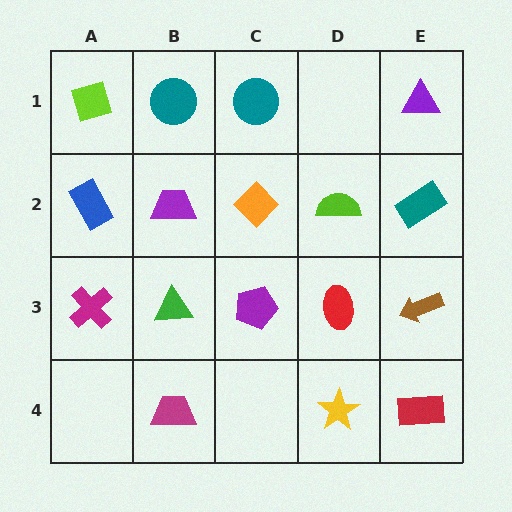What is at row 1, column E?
A purple triangle.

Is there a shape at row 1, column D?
No, that cell is empty.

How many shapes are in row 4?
3 shapes.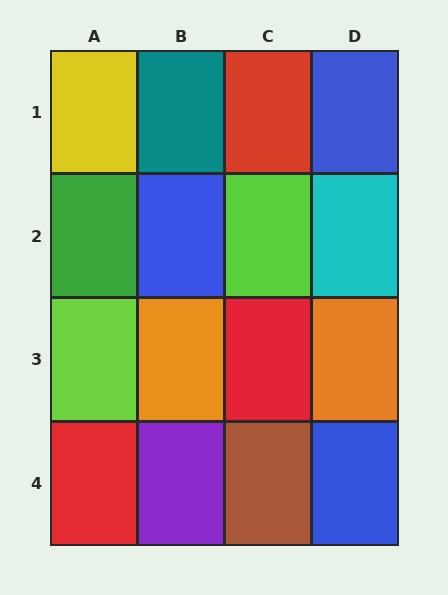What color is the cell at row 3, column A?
Lime.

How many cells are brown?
1 cell is brown.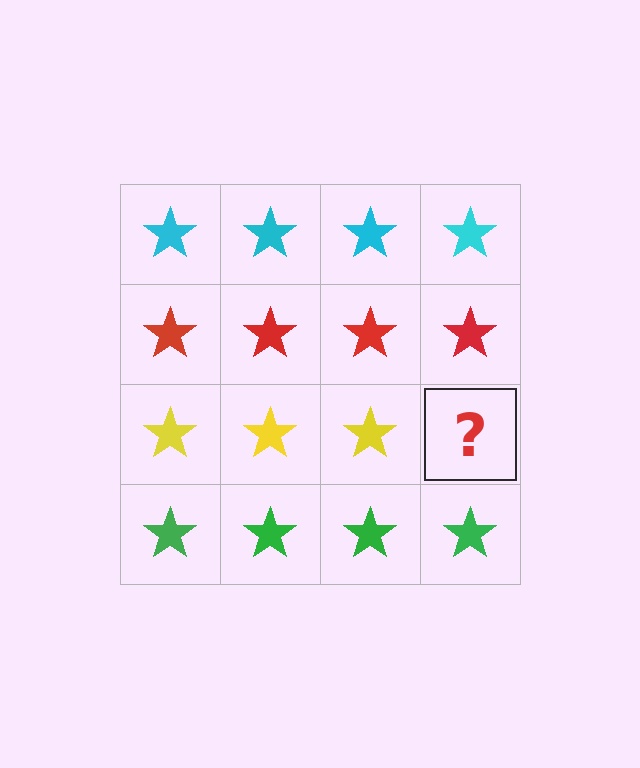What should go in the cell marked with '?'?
The missing cell should contain a yellow star.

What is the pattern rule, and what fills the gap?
The rule is that each row has a consistent color. The gap should be filled with a yellow star.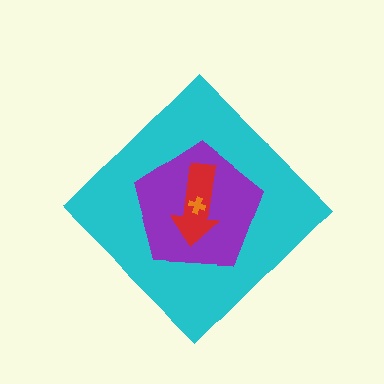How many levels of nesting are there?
4.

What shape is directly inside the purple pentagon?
The red arrow.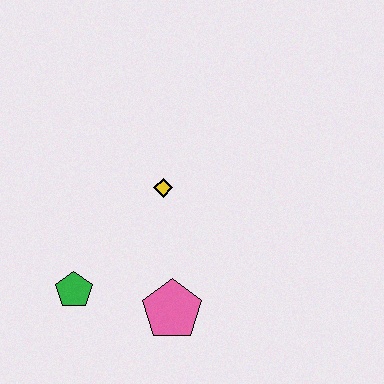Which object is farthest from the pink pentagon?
The yellow diamond is farthest from the pink pentagon.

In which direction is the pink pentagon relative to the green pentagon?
The pink pentagon is to the right of the green pentagon.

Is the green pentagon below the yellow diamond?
Yes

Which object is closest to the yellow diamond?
The pink pentagon is closest to the yellow diamond.